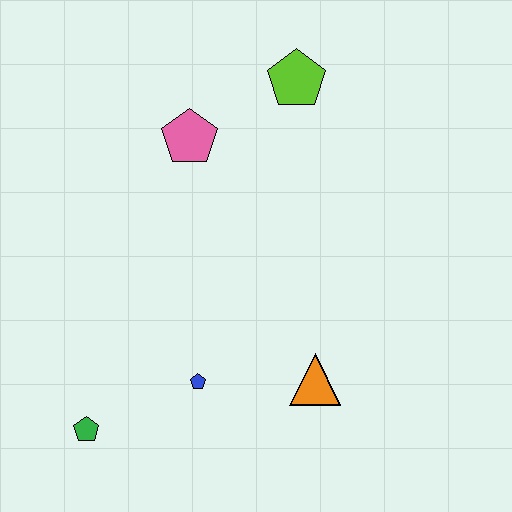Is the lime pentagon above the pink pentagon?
Yes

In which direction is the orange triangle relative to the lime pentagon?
The orange triangle is below the lime pentagon.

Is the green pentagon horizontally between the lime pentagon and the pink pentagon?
No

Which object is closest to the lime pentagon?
The pink pentagon is closest to the lime pentagon.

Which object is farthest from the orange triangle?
The lime pentagon is farthest from the orange triangle.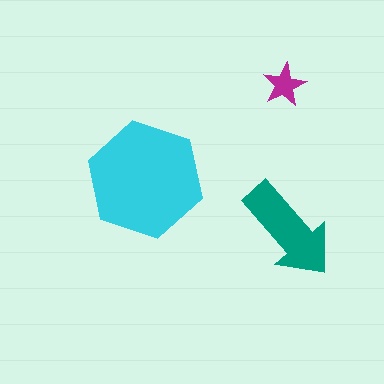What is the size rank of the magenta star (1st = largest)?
3rd.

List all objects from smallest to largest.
The magenta star, the teal arrow, the cyan hexagon.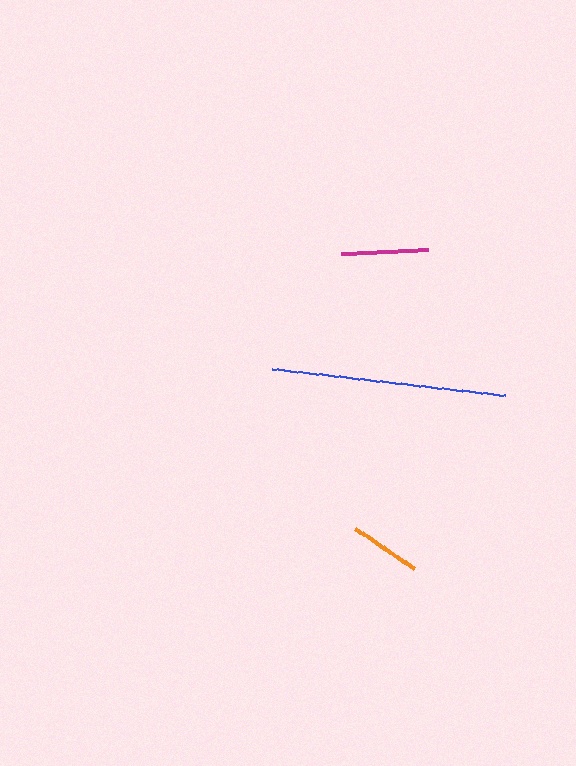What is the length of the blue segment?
The blue segment is approximately 234 pixels long.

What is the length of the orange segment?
The orange segment is approximately 72 pixels long.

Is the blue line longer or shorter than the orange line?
The blue line is longer than the orange line.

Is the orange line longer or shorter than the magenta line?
The magenta line is longer than the orange line.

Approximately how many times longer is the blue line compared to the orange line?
The blue line is approximately 3.3 times the length of the orange line.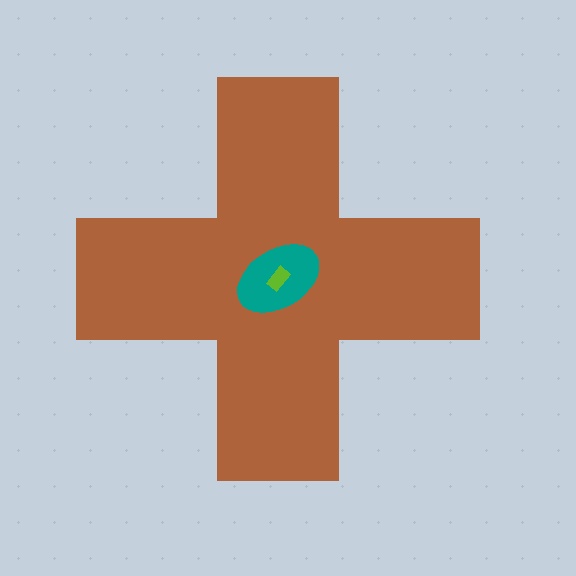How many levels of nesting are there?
3.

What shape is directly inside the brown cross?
The teal ellipse.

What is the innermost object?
The lime rectangle.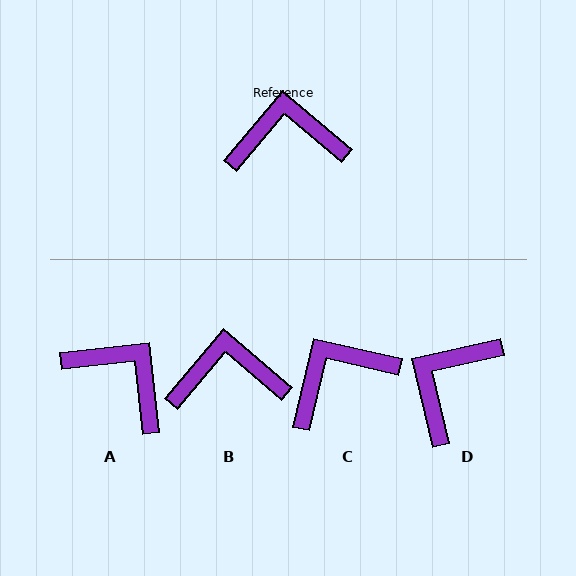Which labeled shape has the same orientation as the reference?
B.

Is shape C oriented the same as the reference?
No, it is off by about 28 degrees.